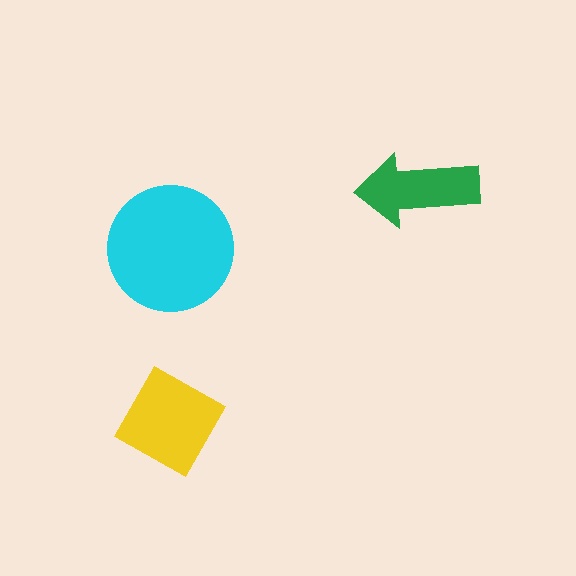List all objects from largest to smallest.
The cyan circle, the yellow diamond, the green arrow.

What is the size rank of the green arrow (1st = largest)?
3rd.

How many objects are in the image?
There are 3 objects in the image.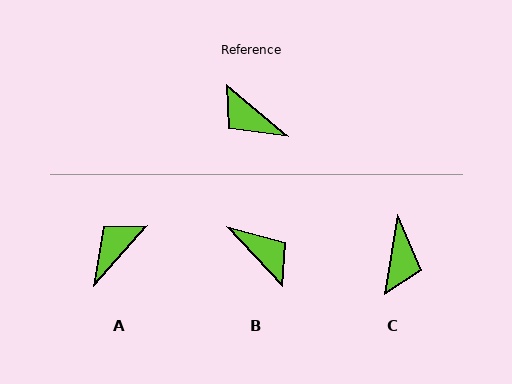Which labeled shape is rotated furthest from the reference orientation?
B, about 173 degrees away.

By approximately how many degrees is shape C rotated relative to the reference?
Approximately 121 degrees counter-clockwise.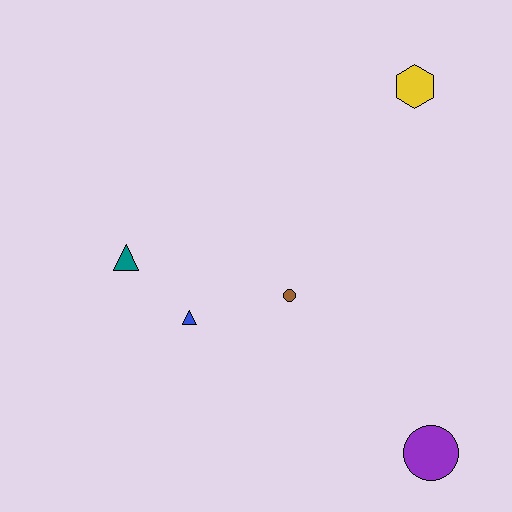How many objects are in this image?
There are 5 objects.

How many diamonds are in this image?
There are no diamonds.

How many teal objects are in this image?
There is 1 teal object.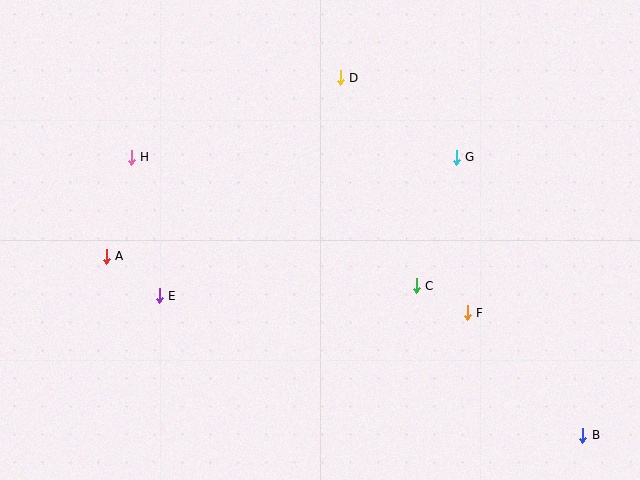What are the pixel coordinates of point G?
Point G is at (456, 157).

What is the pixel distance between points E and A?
The distance between E and A is 66 pixels.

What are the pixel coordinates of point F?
Point F is at (467, 313).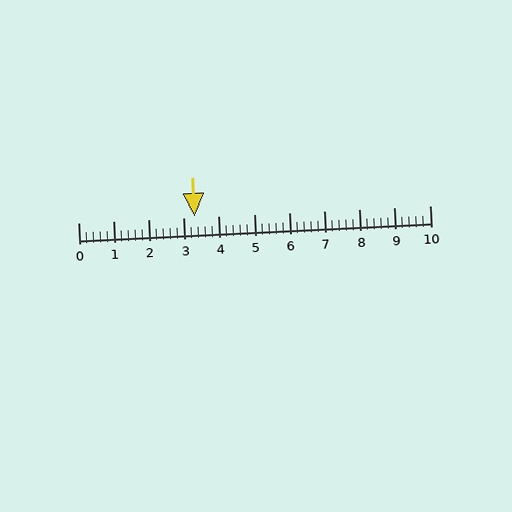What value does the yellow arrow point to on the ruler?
The yellow arrow points to approximately 3.3.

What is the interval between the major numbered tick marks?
The major tick marks are spaced 1 units apart.